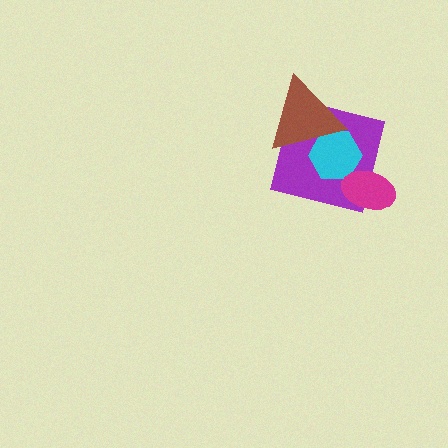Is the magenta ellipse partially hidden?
No, no other shape covers it.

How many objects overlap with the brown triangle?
2 objects overlap with the brown triangle.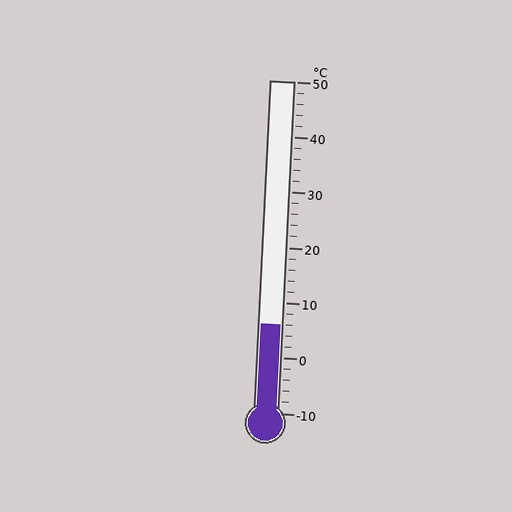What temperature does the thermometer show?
The thermometer shows approximately 6°C.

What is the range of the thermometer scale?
The thermometer scale ranges from -10°C to 50°C.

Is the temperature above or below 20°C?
The temperature is below 20°C.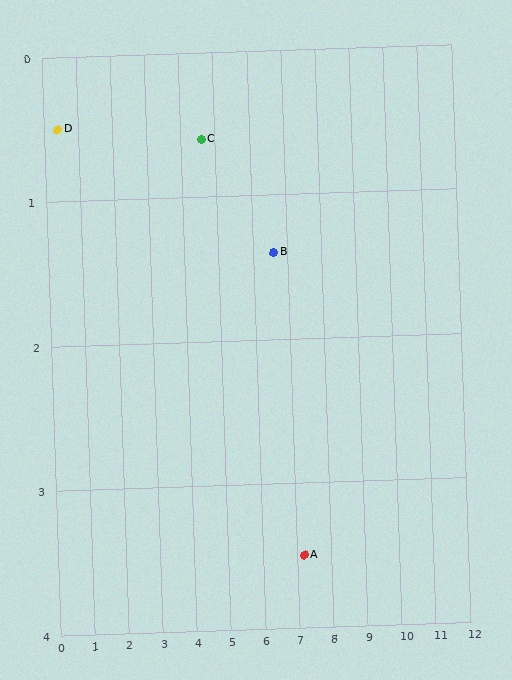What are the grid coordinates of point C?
Point C is at approximately (4.6, 0.6).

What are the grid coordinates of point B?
Point B is at approximately (6.6, 1.4).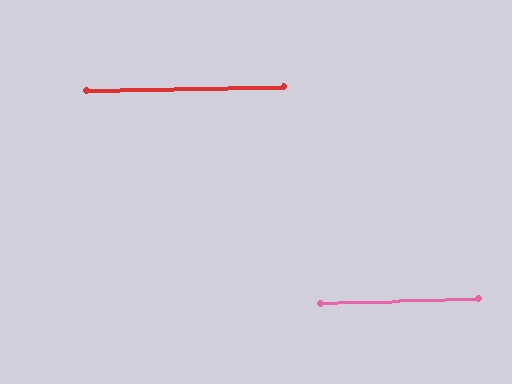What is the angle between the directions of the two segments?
Approximately 1 degree.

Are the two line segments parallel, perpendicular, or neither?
Parallel — their directions differ by only 0.6°.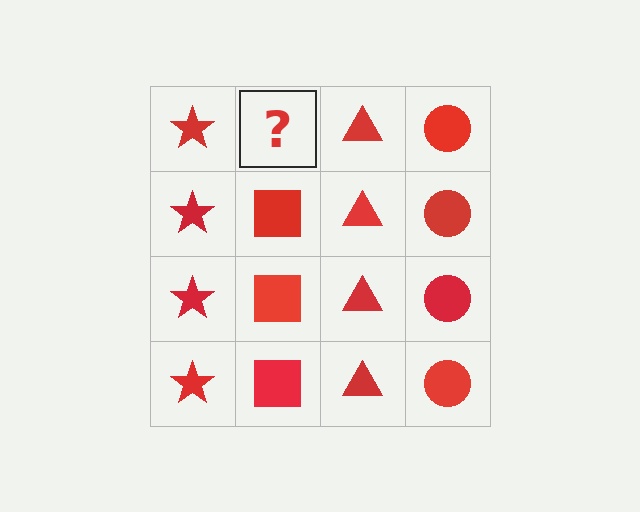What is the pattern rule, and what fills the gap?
The rule is that each column has a consistent shape. The gap should be filled with a red square.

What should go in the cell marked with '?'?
The missing cell should contain a red square.